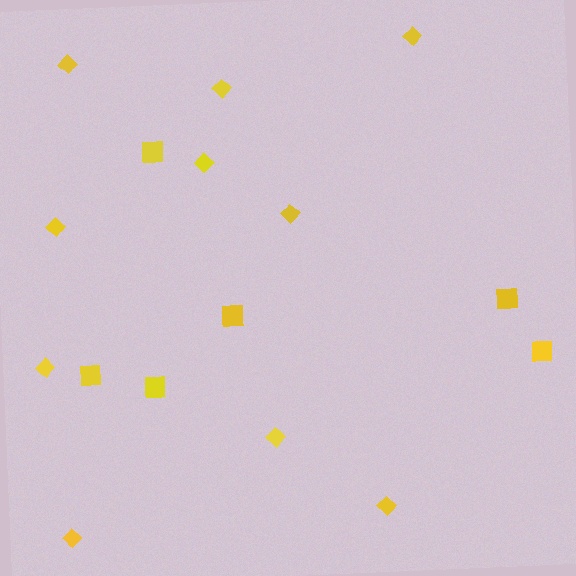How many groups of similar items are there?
There are 2 groups: one group of diamonds (10) and one group of squares (6).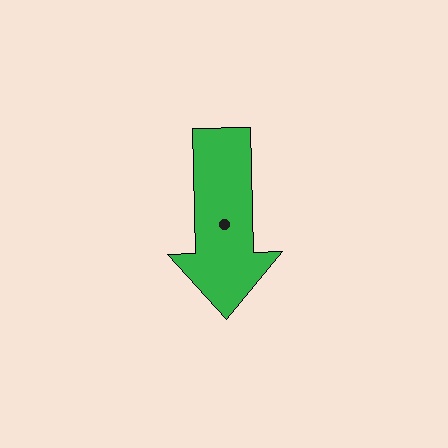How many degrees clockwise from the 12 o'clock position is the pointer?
Approximately 179 degrees.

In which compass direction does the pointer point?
South.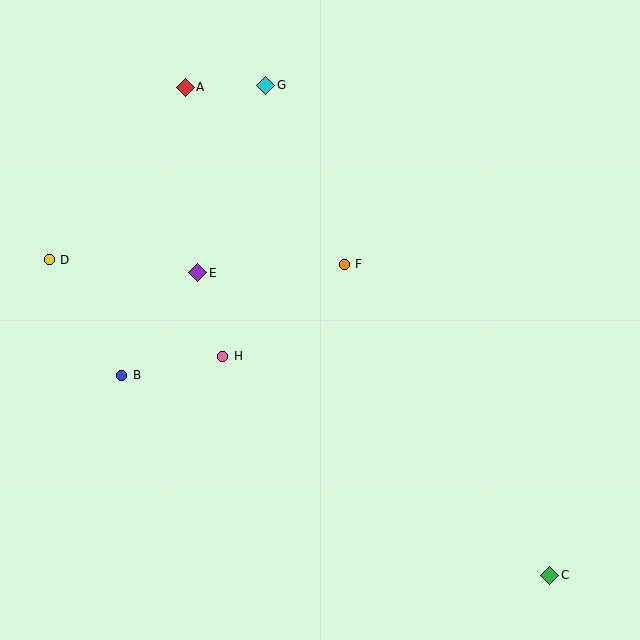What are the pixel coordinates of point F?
Point F is at (344, 264).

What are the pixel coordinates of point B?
Point B is at (122, 375).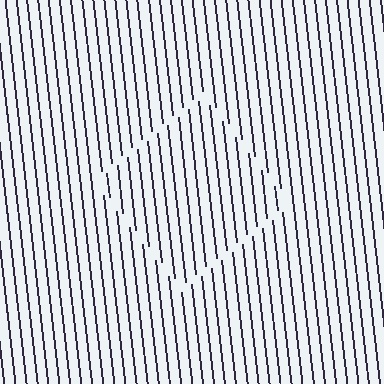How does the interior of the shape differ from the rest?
The interior of the shape contains the same grating, shifted by half a period — the contour is defined by the phase discontinuity where line-ends from the inner and outer gratings abut.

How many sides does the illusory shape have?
4 sides — the line-ends trace a square.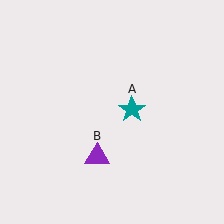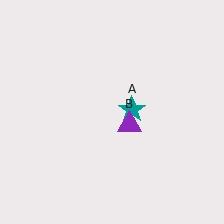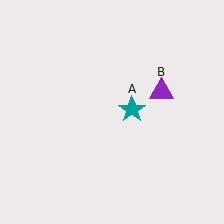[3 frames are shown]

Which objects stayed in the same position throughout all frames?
Teal star (object A) remained stationary.